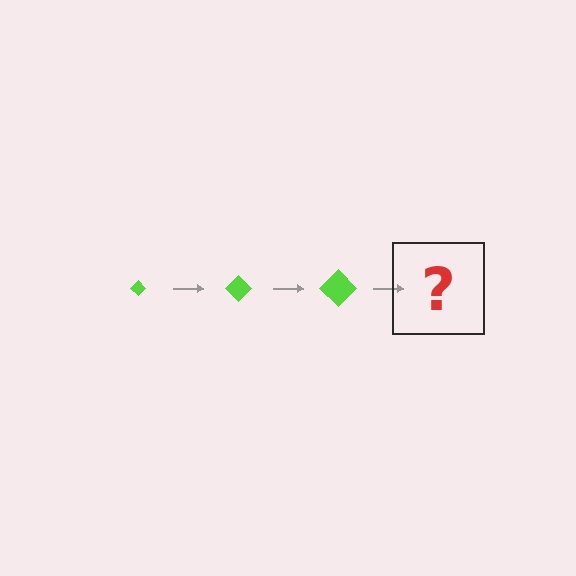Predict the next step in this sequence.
The next step is a lime diamond, larger than the previous one.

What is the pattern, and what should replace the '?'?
The pattern is that the diamond gets progressively larger each step. The '?' should be a lime diamond, larger than the previous one.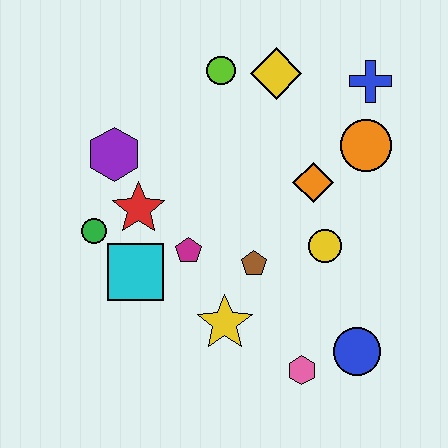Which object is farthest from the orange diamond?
The green circle is farthest from the orange diamond.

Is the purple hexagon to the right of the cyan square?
No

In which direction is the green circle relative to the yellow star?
The green circle is to the left of the yellow star.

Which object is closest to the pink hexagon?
The blue circle is closest to the pink hexagon.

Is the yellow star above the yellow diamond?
No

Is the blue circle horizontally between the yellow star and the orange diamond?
No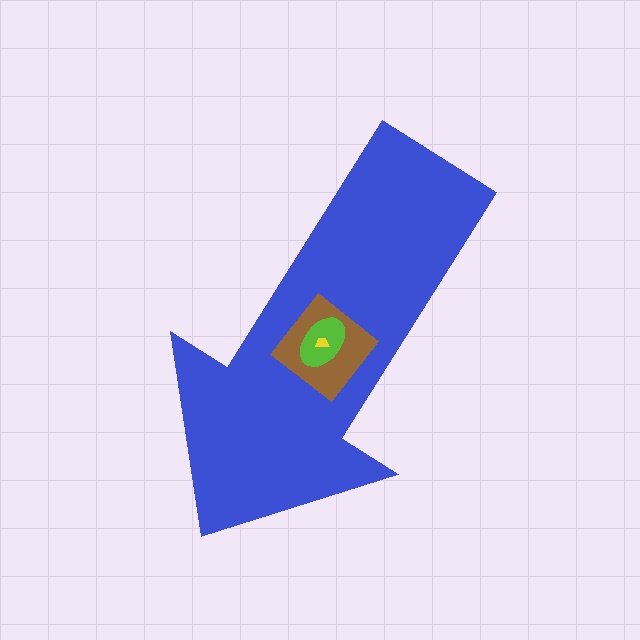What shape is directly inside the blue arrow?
The brown diamond.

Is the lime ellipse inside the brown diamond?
Yes.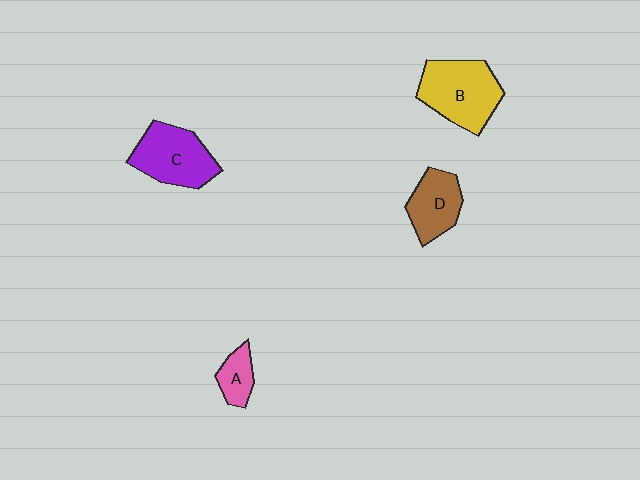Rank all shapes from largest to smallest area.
From largest to smallest: B (yellow), C (purple), D (brown), A (pink).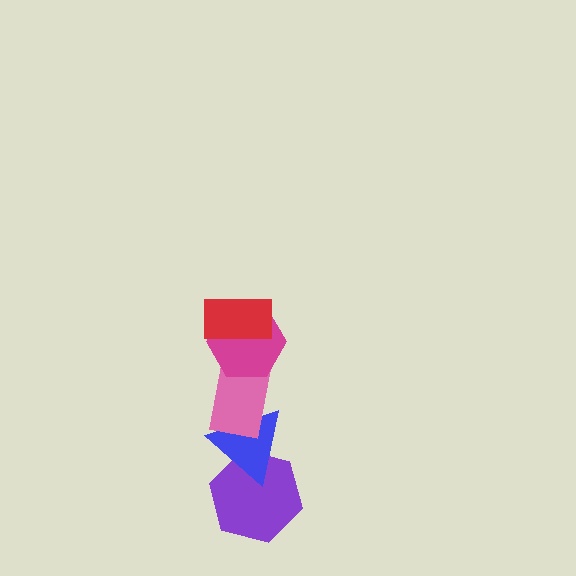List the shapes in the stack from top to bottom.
From top to bottom: the red rectangle, the magenta hexagon, the pink rectangle, the blue triangle, the purple hexagon.